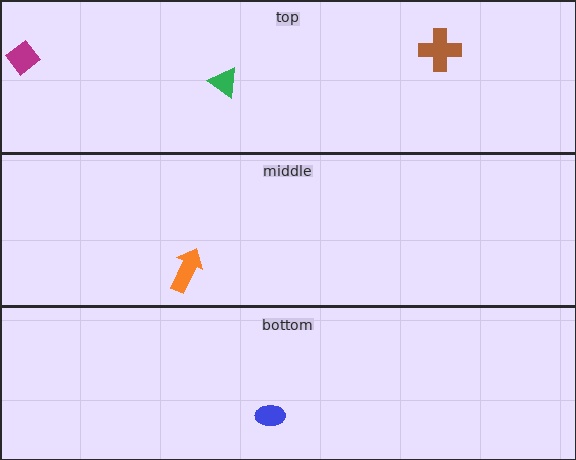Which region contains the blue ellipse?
The bottom region.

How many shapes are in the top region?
3.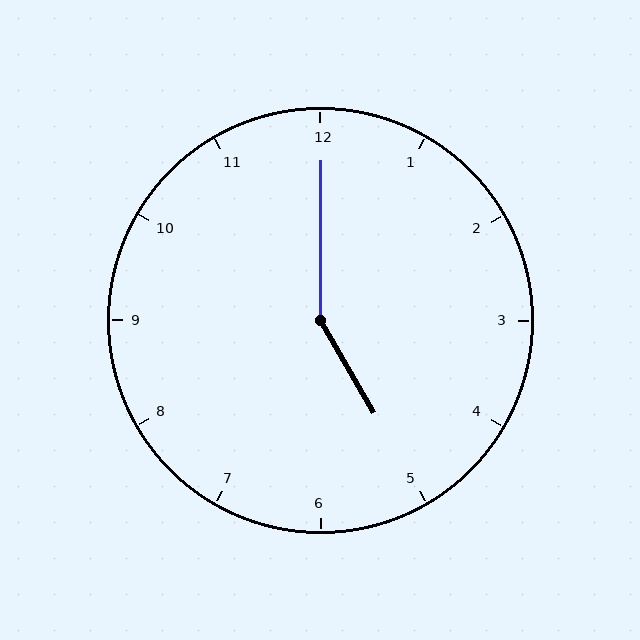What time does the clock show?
5:00.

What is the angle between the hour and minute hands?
Approximately 150 degrees.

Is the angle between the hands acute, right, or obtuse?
It is obtuse.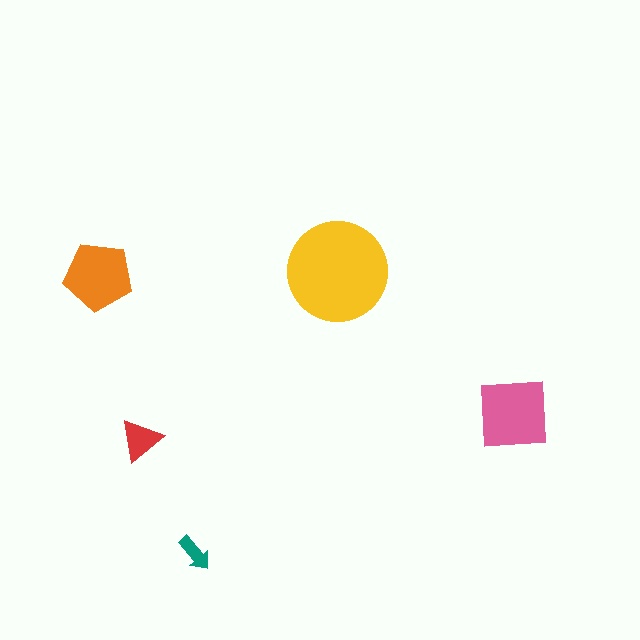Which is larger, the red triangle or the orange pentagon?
The orange pentagon.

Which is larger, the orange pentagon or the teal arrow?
The orange pentagon.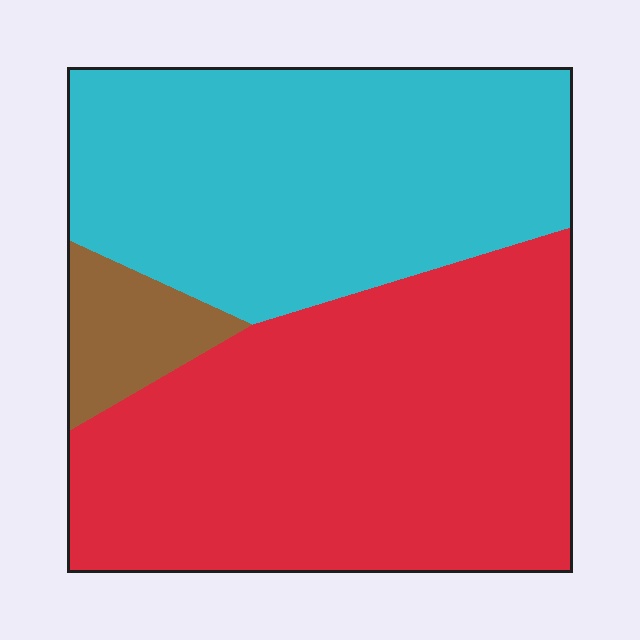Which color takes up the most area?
Red, at roughly 50%.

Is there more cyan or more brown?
Cyan.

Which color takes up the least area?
Brown, at roughly 5%.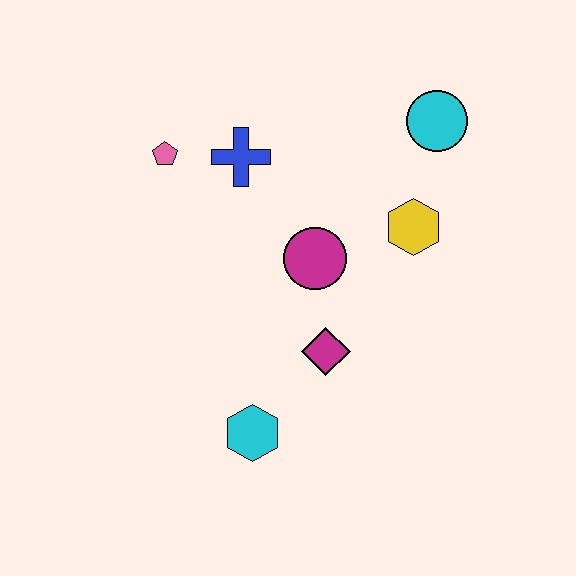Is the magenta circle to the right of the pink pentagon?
Yes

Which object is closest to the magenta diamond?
The magenta circle is closest to the magenta diamond.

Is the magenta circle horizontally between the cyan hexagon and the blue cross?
No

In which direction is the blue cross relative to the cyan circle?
The blue cross is to the left of the cyan circle.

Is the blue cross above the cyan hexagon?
Yes